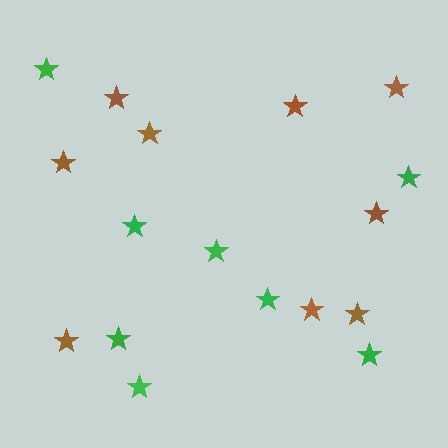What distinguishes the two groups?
There are 2 groups: one group of brown stars (9) and one group of green stars (8).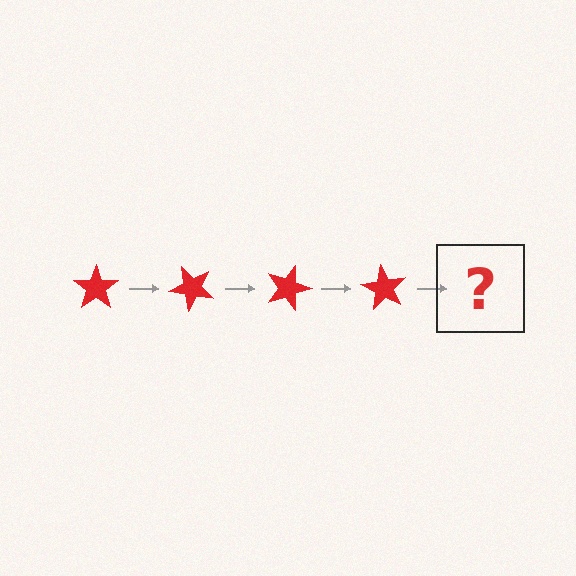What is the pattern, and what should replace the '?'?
The pattern is that the star rotates 45 degrees each step. The '?' should be a red star rotated 180 degrees.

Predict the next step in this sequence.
The next step is a red star rotated 180 degrees.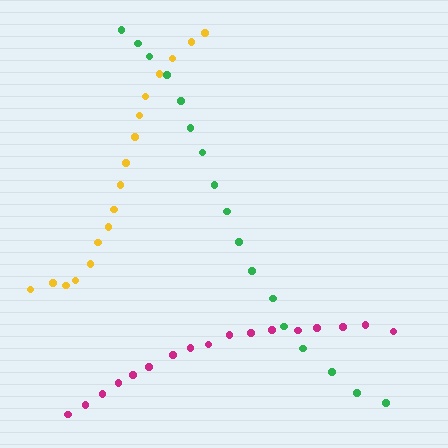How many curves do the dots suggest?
There are 3 distinct paths.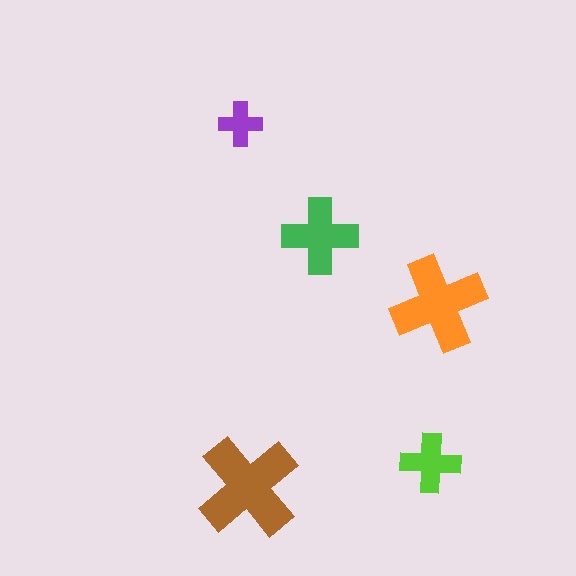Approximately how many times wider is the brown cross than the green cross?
About 1.5 times wider.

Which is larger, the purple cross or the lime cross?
The lime one.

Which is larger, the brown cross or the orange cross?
The brown one.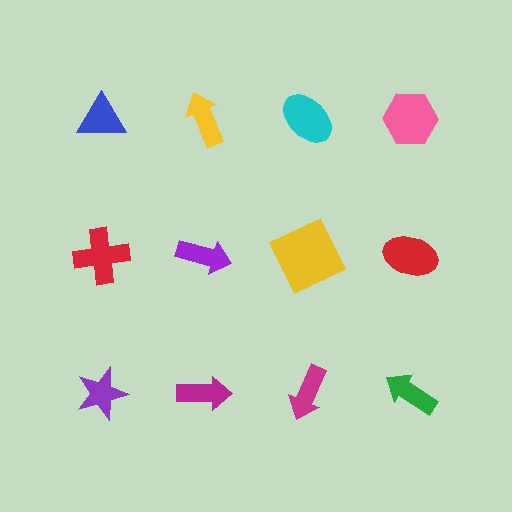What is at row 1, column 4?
A pink hexagon.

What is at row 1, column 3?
A cyan ellipse.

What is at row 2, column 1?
A red cross.